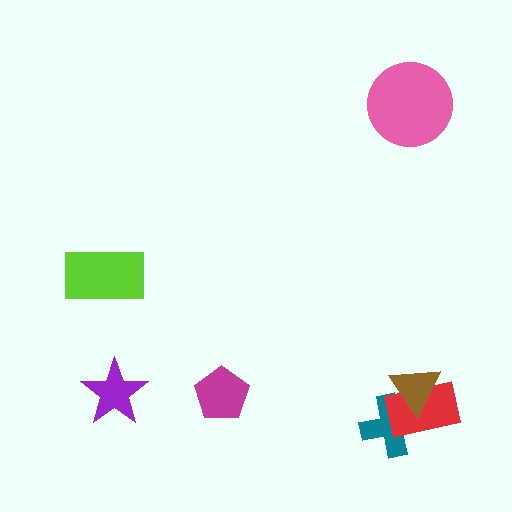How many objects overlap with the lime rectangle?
0 objects overlap with the lime rectangle.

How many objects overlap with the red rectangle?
2 objects overlap with the red rectangle.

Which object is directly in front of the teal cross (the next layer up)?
The red rectangle is directly in front of the teal cross.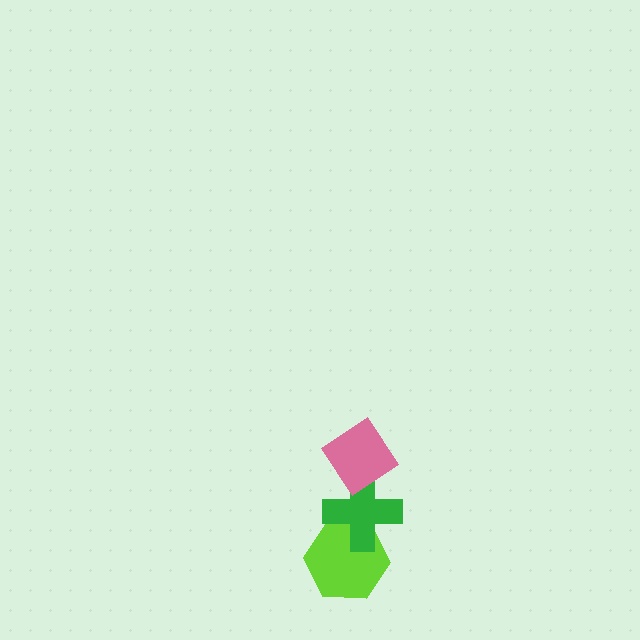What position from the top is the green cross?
The green cross is 2nd from the top.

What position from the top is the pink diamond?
The pink diamond is 1st from the top.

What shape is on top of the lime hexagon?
The green cross is on top of the lime hexagon.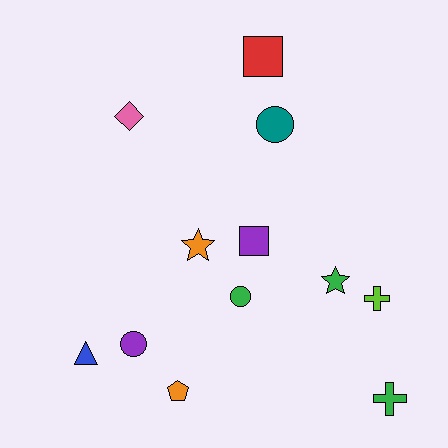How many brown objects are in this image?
There are no brown objects.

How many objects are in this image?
There are 12 objects.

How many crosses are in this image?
There are 2 crosses.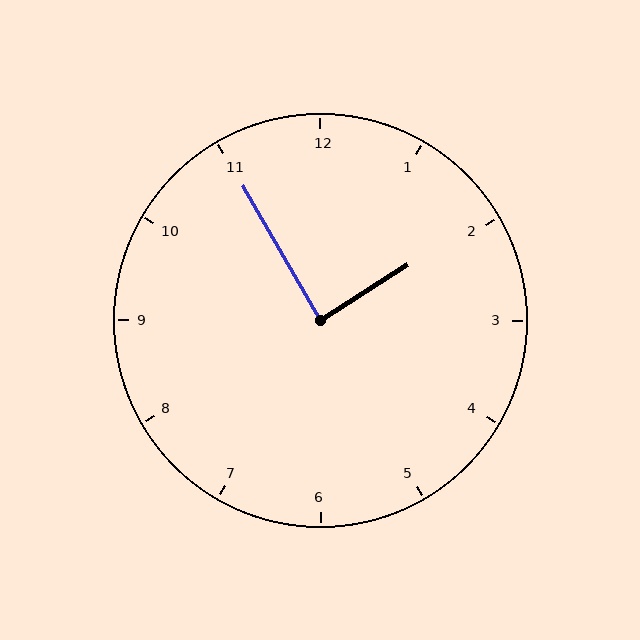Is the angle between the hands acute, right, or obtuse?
It is right.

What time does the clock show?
1:55.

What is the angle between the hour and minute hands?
Approximately 88 degrees.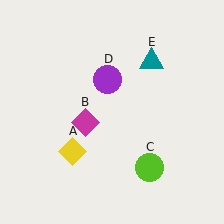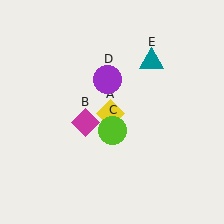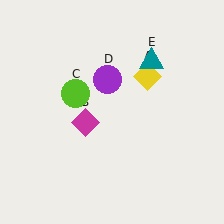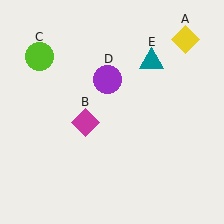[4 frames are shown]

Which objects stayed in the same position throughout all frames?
Magenta diamond (object B) and purple circle (object D) and teal triangle (object E) remained stationary.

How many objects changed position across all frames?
2 objects changed position: yellow diamond (object A), lime circle (object C).